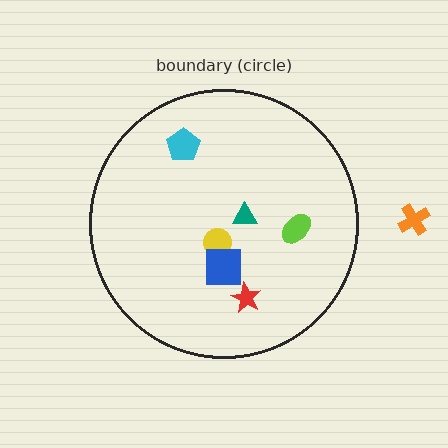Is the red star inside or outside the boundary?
Inside.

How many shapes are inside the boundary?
6 inside, 1 outside.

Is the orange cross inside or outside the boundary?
Outside.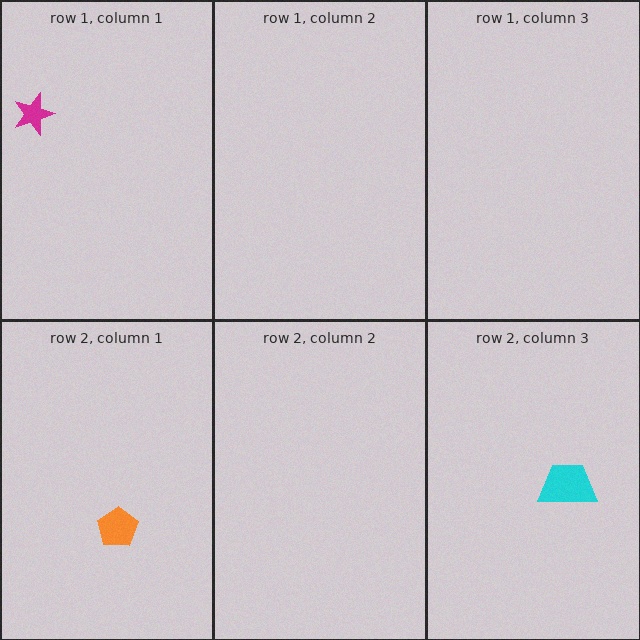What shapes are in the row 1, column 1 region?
The magenta star.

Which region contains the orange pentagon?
The row 2, column 1 region.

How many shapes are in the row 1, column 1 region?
1.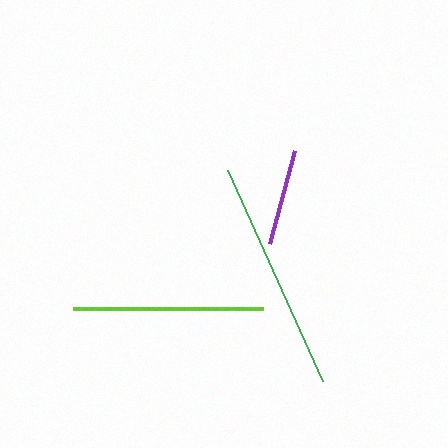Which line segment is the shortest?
The purple line is the shortest at approximately 97 pixels.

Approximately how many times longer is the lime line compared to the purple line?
The lime line is approximately 2.0 times the length of the purple line.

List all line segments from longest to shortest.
From longest to shortest: green, lime, purple.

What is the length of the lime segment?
The lime segment is approximately 190 pixels long.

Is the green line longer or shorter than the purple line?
The green line is longer than the purple line.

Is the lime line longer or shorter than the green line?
The green line is longer than the lime line.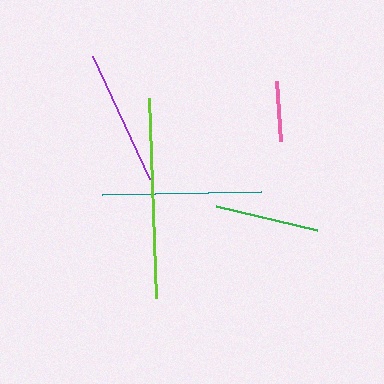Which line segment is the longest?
The lime line is the longest at approximately 199 pixels.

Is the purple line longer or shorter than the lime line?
The lime line is longer than the purple line.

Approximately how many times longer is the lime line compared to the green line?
The lime line is approximately 1.9 times the length of the green line.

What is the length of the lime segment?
The lime segment is approximately 199 pixels long.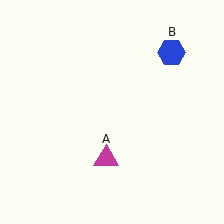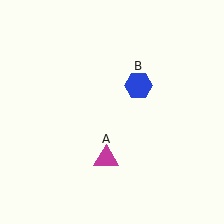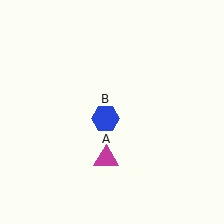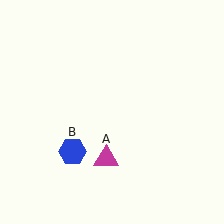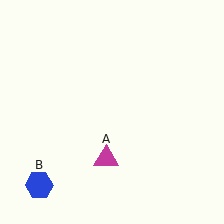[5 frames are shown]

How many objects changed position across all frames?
1 object changed position: blue hexagon (object B).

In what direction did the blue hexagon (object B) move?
The blue hexagon (object B) moved down and to the left.